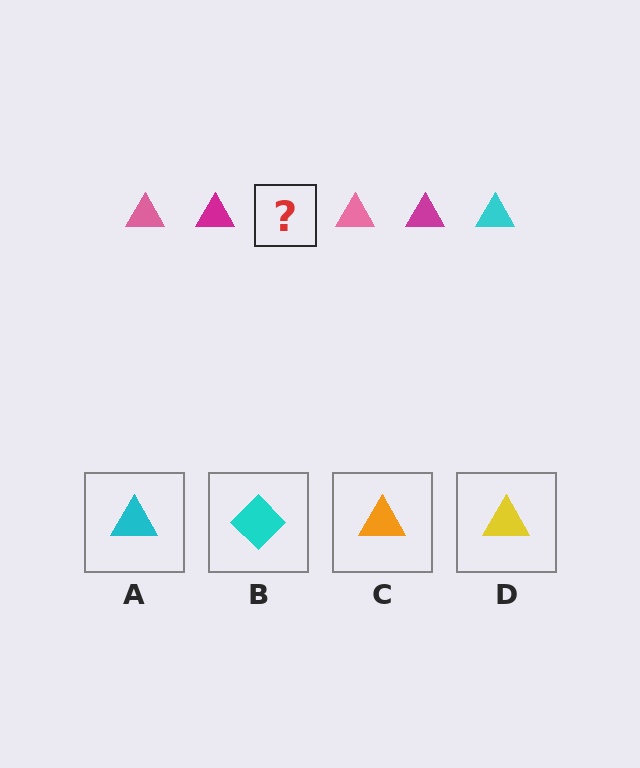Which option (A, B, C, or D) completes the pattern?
A.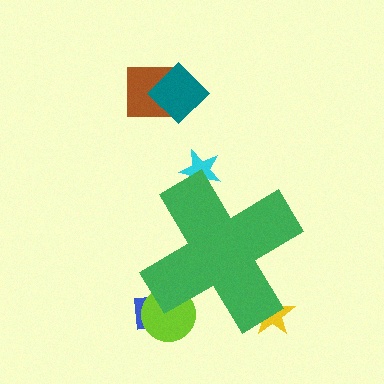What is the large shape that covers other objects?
A green cross.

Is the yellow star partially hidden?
Yes, the yellow star is partially hidden behind the green cross.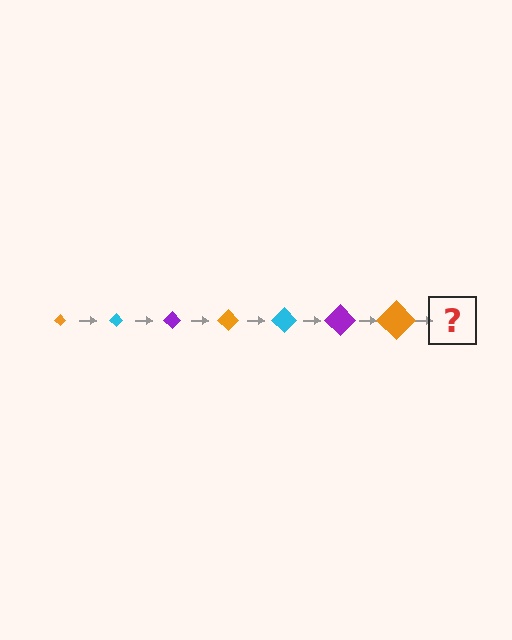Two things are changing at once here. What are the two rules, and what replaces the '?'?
The two rules are that the diamond grows larger each step and the color cycles through orange, cyan, and purple. The '?' should be a cyan diamond, larger than the previous one.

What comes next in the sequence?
The next element should be a cyan diamond, larger than the previous one.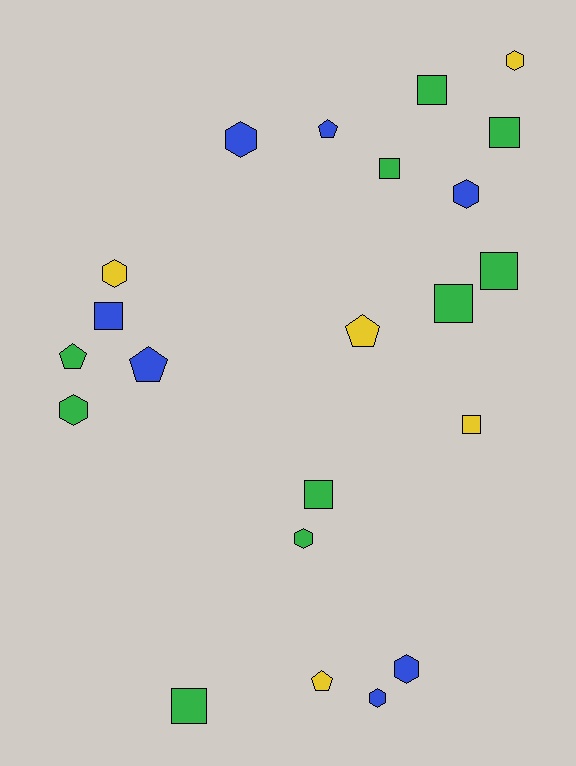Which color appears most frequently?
Green, with 10 objects.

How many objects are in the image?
There are 22 objects.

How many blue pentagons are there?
There are 2 blue pentagons.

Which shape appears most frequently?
Square, with 9 objects.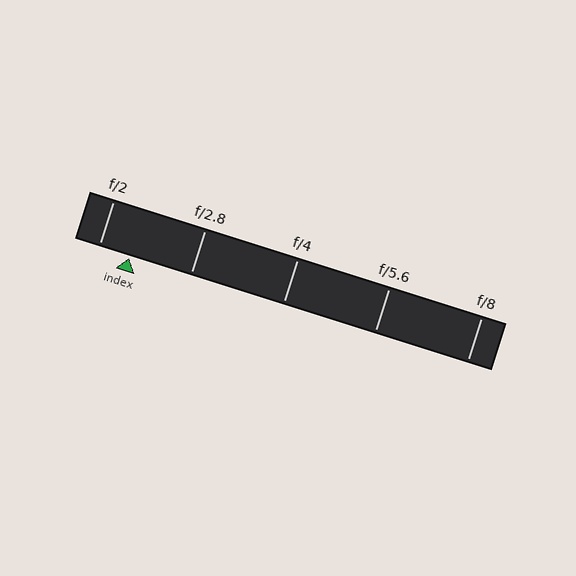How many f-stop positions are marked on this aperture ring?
There are 5 f-stop positions marked.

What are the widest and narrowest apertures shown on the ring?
The widest aperture shown is f/2 and the narrowest is f/8.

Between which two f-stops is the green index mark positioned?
The index mark is between f/2 and f/2.8.